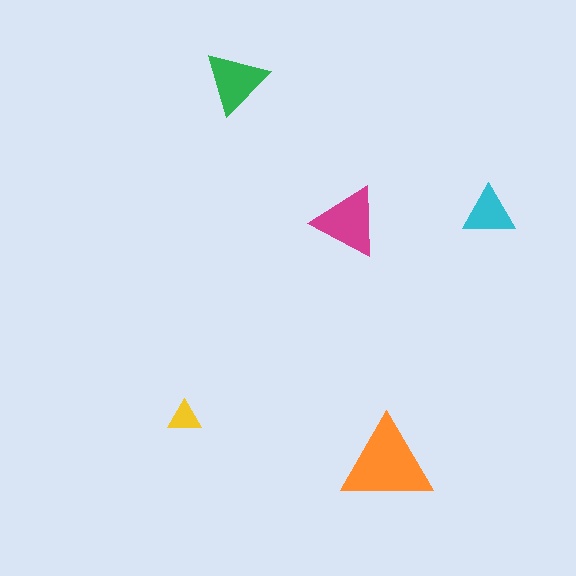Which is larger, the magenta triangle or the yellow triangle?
The magenta one.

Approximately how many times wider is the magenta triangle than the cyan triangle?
About 1.5 times wider.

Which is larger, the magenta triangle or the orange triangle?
The orange one.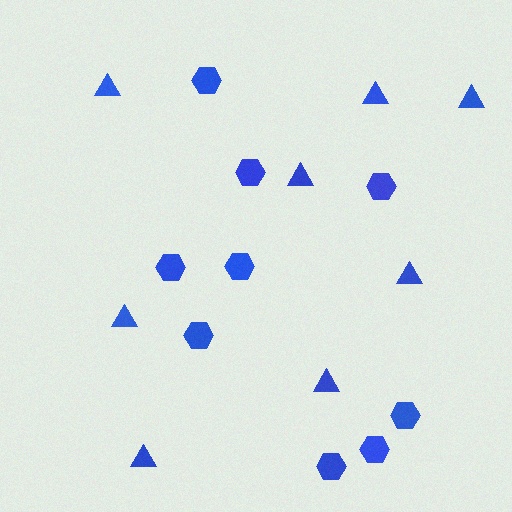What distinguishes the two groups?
There are 2 groups: one group of hexagons (9) and one group of triangles (8).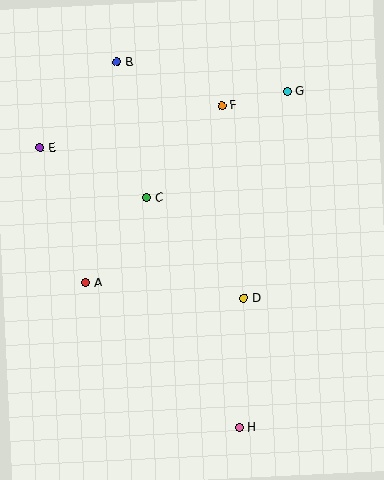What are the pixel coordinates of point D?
Point D is at (244, 298).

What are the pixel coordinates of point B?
Point B is at (117, 62).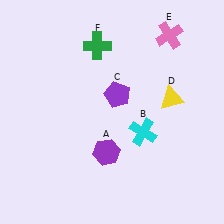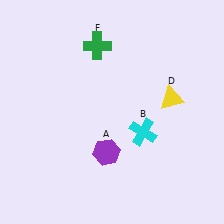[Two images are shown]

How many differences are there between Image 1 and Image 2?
There are 2 differences between the two images.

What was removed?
The purple pentagon (C), the pink cross (E) were removed in Image 2.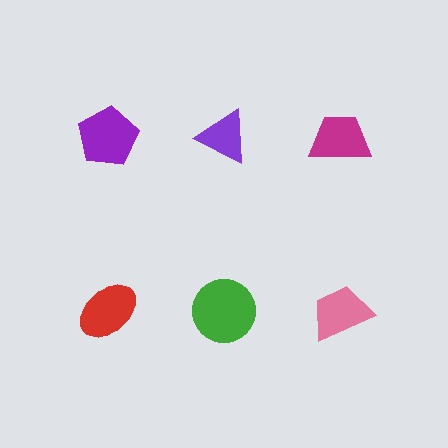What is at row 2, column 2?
A green circle.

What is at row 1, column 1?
A purple pentagon.